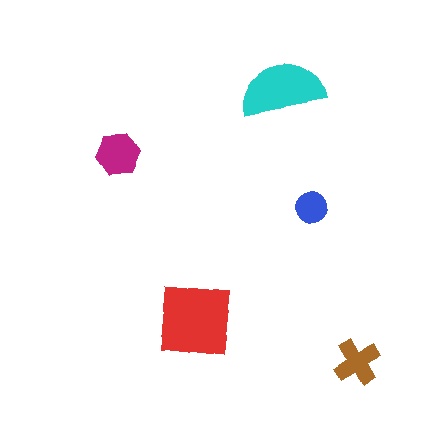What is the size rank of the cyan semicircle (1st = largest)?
2nd.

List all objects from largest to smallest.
The red square, the cyan semicircle, the magenta hexagon, the brown cross, the blue circle.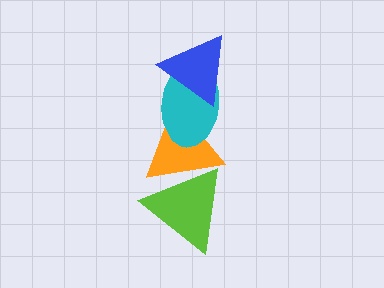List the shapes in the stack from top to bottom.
From top to bottom: the blue triangle, the cyan ellipse, the orange triangle, the lime triangle.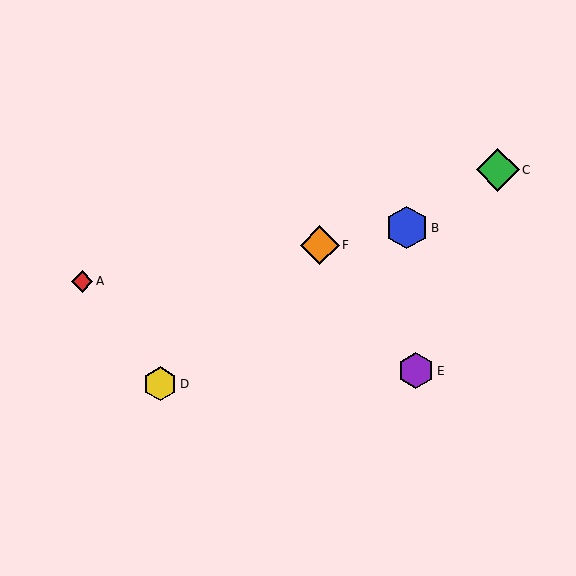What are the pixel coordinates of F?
Object F is at (320, 245).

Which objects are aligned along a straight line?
Objects B, C, D are aligned along a straight line.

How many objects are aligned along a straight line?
3 objects (B, C, D) are aligned along a straight line.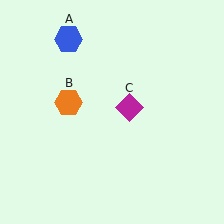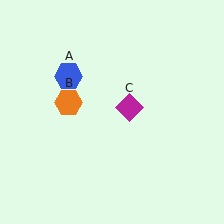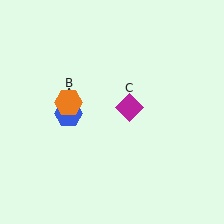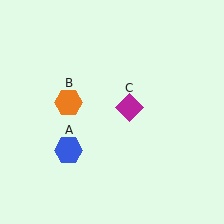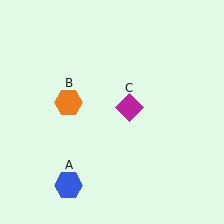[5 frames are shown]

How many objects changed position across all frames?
1 object changed position: blue hexagon (object A).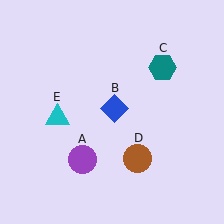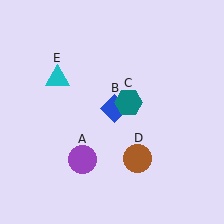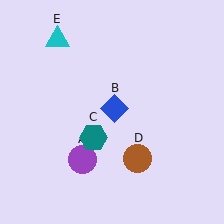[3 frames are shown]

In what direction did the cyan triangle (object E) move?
The cyan triangle (object E) moved up.